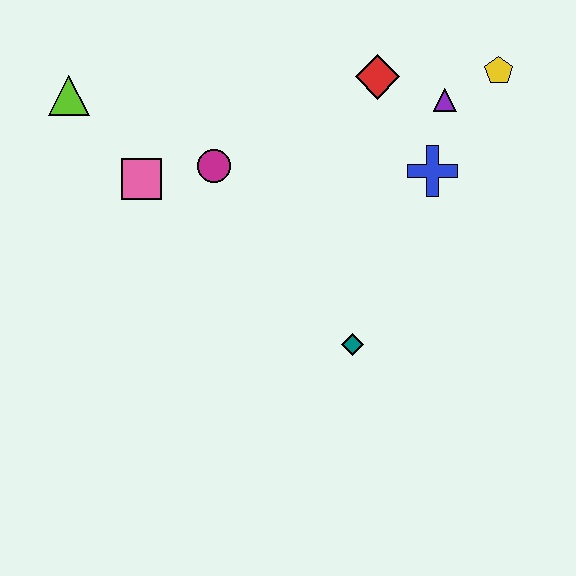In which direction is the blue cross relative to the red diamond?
The blue cross is below the red diamond.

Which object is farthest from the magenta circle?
The yellow pentagon is farthest from the magenta circle.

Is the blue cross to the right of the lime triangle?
Yes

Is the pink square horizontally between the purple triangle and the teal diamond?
No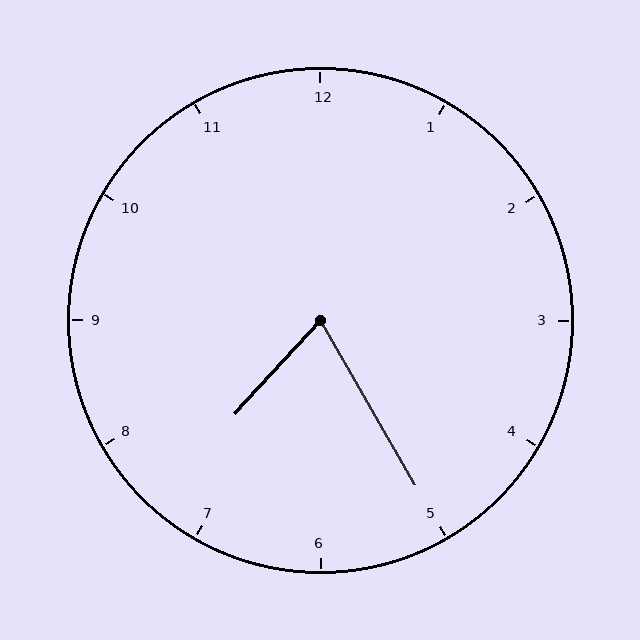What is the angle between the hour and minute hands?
Approximately 72 degrees.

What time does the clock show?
7:25.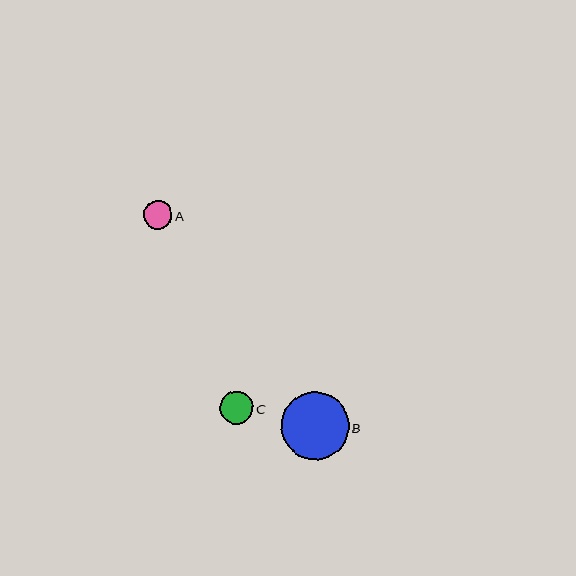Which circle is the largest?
Circle B is the largest with a size of approximately 68 pixels.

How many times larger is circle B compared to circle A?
Circle B is approximately 2.4 times the size of circle A.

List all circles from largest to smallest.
From largest to smallest: B, C, A.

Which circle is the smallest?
Circle A is the smallest with a size of approximately 28 pixels.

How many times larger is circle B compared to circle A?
Circle B is approximately 2.4 times the size of circle A.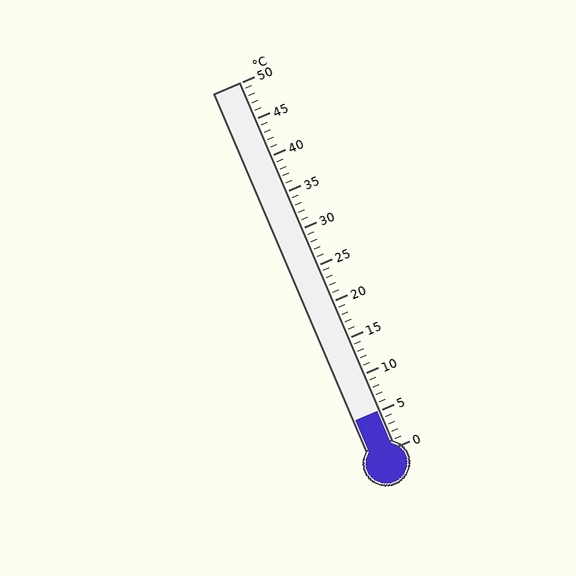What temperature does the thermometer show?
The thermometer shows approximately 5°C.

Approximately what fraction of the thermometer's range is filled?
The thermometer is filled to approximately 10% of its range.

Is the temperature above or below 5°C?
The temperature is at 5°C.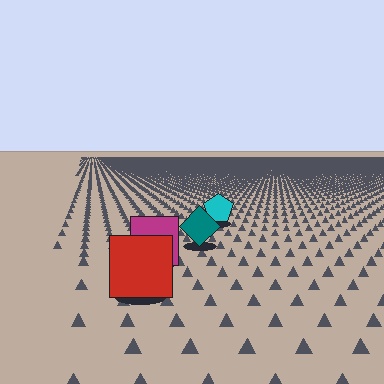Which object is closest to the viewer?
The red square is closest. The texture marks near it are larger and more spread out.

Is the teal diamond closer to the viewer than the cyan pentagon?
Yes. The teal diamond is closer — you can tell from the texture gradient: the ground texture is coarser near it.